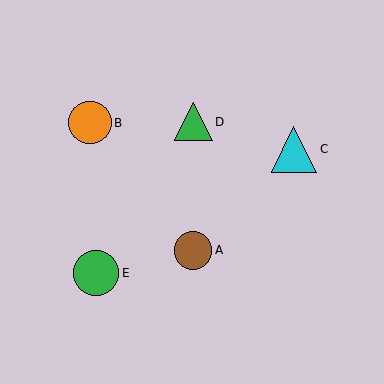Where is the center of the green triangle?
The center of the green triangle is at (194, 122).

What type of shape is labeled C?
Shape C is a cyan triangle.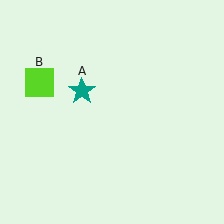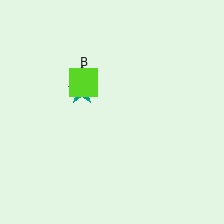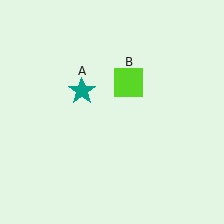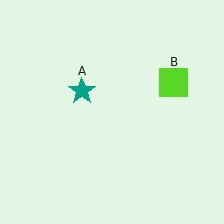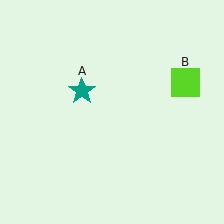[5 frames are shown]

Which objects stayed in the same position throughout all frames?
Teal star (object A) remained stationary.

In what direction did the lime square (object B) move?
The lime square (object B) moved right.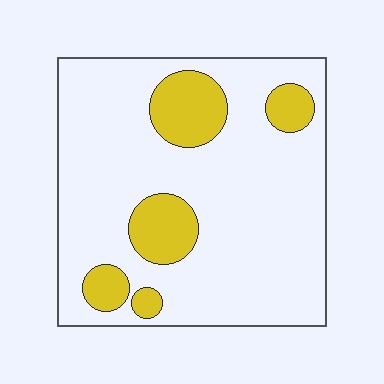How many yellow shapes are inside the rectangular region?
5.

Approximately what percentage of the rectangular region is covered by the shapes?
Approximately 20%.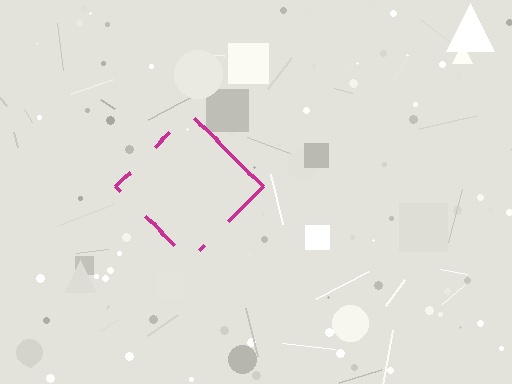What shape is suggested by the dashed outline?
The dashed outline suggests a diamond.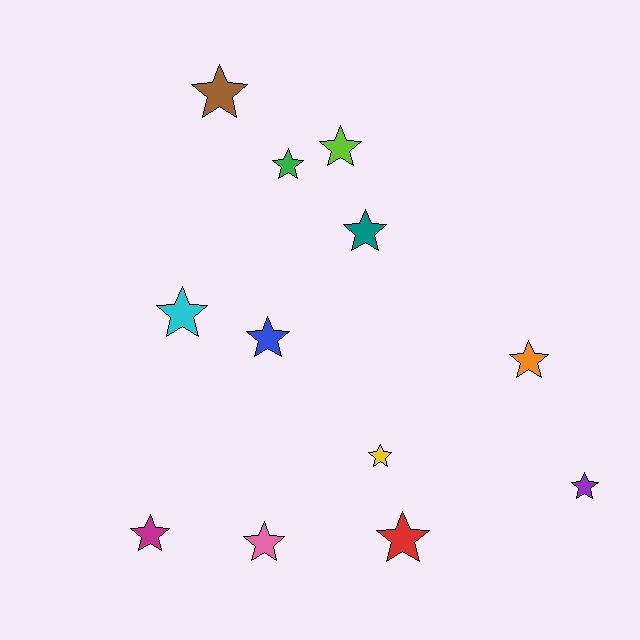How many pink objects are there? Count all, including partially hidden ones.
There is 1 pink object.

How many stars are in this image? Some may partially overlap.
There are 12 stars.